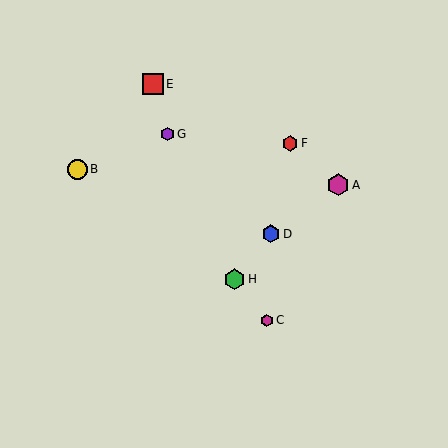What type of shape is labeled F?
Shape F is a red hexagon.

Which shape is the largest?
The magenta hexagon (labeled A) is the largest.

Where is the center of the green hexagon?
The center of the green hexagon is at (234, 279).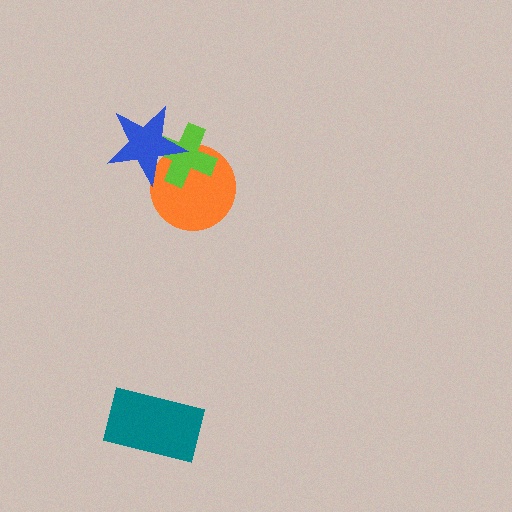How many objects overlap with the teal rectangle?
0 objects overlap with the teal rectangle.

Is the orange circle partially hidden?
Yes, it is partially covered by another shape.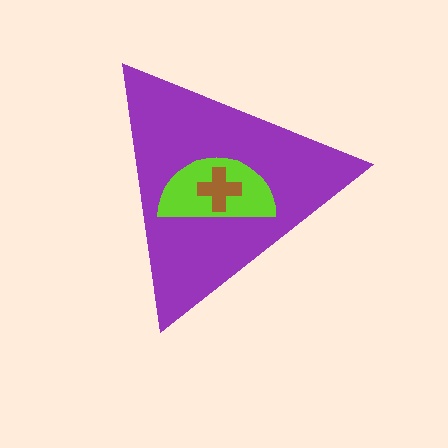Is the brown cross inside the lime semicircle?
Yes.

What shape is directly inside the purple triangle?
The lime semicircle.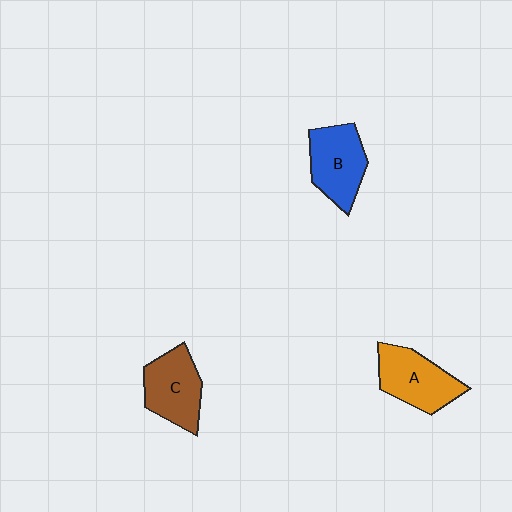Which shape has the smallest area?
Shape C (brown).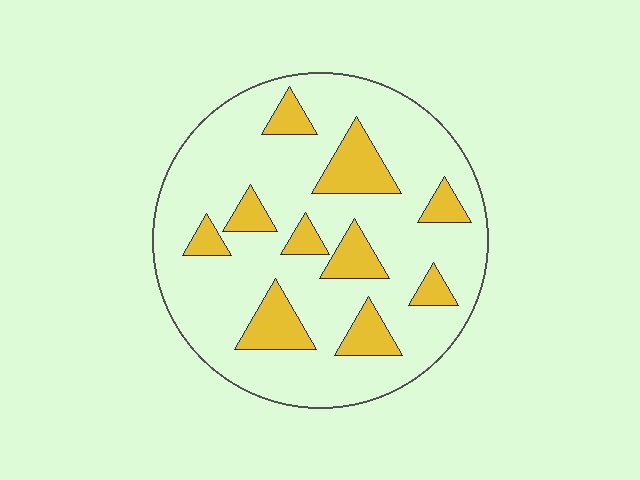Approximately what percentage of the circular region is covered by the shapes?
Approximately 20%.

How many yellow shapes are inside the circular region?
10.